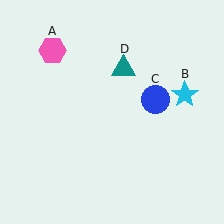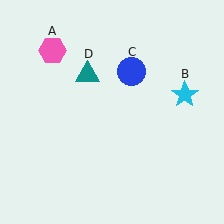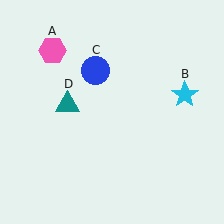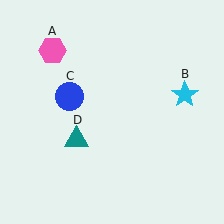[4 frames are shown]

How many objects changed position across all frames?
2 objects changed position: blue circle (object C), teal triangle (object D).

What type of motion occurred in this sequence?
The blue circle (object C), teal triangle (object D) rotated counterclockwise around the center of the scene.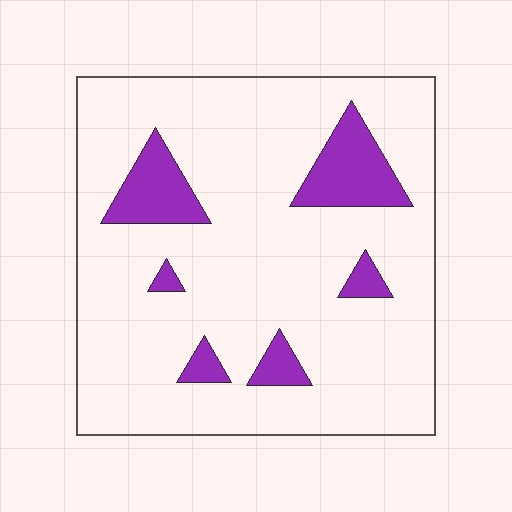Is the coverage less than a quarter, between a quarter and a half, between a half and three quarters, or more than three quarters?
Less than a quarter.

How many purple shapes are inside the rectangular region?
6.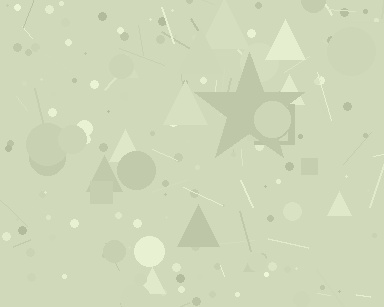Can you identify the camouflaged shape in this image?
The camouflaged shape is a star.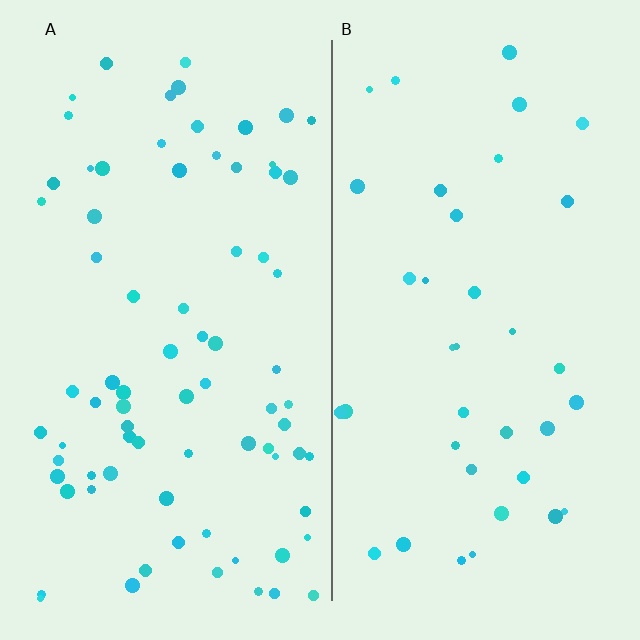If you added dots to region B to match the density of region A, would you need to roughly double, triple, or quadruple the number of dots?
Approximately double.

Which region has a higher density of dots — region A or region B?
A (the left).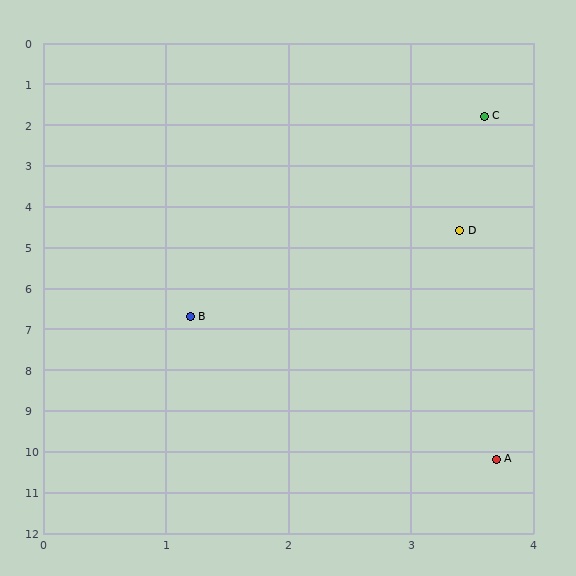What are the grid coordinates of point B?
Point B is at approximately (1.2, 6.7).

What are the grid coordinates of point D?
Point D is at approximately (3.4, 4.6).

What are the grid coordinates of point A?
Point A is at approximately (3.7, 10.2).